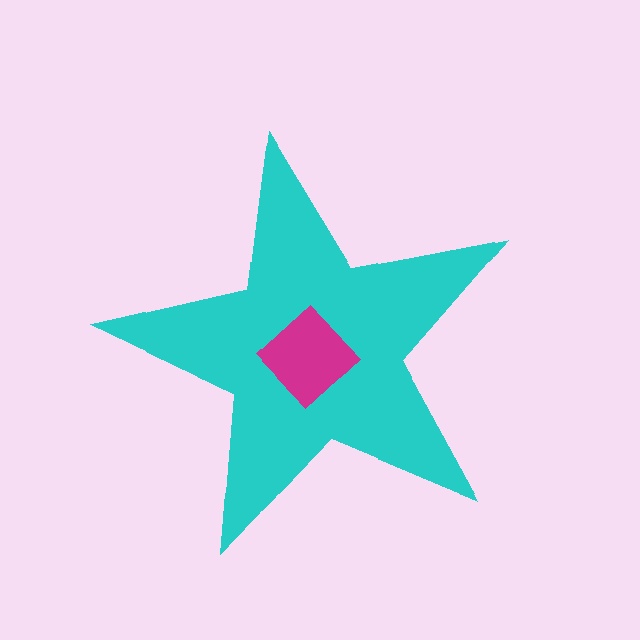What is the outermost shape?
The cyan star.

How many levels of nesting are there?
2.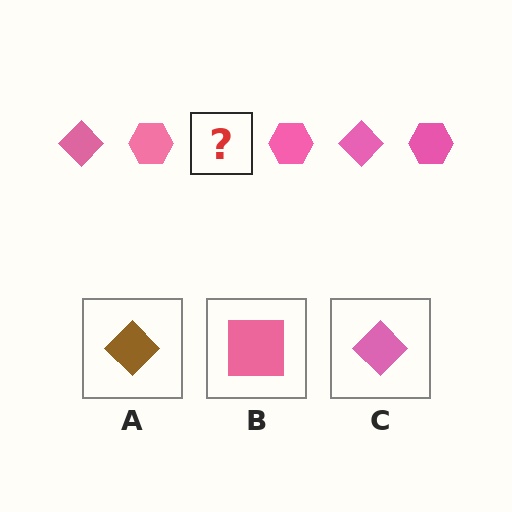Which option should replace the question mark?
Option C.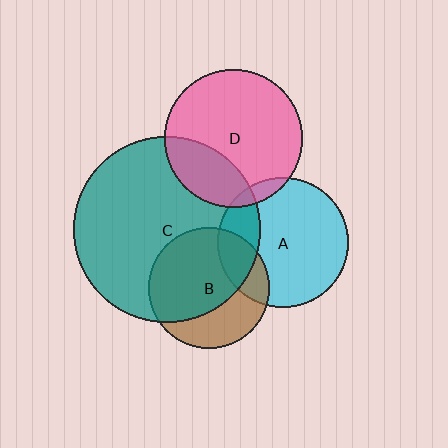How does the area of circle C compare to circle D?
Approximately 1.8 times.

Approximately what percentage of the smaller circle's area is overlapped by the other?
Approximately 20%.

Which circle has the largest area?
Circle C (teal).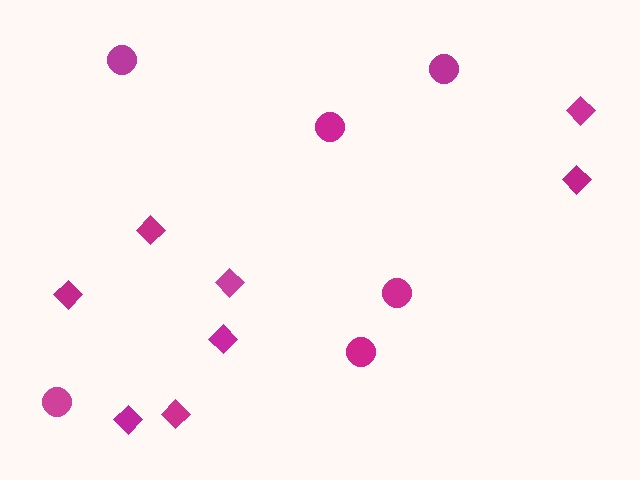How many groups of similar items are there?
There are 2 groups: one group of diamonds (8) and one group of circles (6).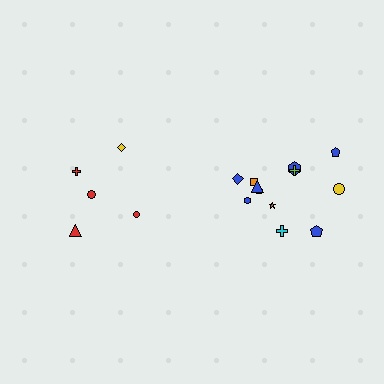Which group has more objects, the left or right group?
The right group.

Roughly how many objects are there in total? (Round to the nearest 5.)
Roughly 15 objects in total.